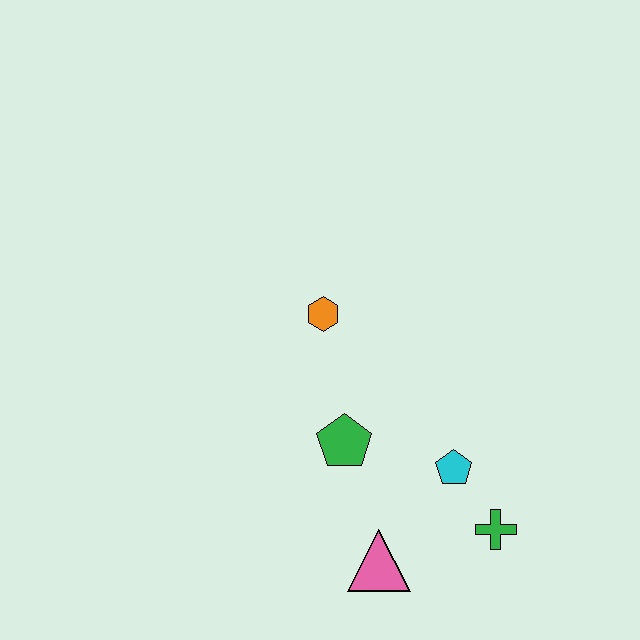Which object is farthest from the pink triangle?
The orange hexagon is farthest from the pink triangle.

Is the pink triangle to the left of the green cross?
Yes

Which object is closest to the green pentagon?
The cyan pentagon is closest to the green pentagon.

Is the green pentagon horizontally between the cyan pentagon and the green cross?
No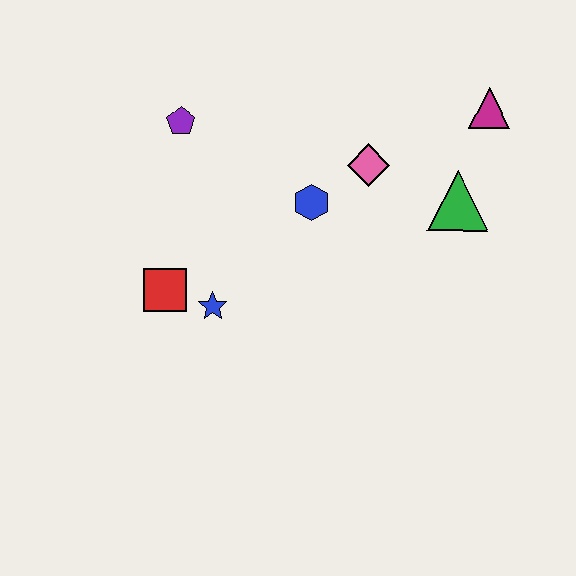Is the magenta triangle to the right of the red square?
Yes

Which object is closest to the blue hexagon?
The pink diamond is closest to the blue hexagon.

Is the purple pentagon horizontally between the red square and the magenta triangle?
Yes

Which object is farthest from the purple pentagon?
The magenta triangle is farthest from the purple pentagon.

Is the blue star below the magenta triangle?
Yes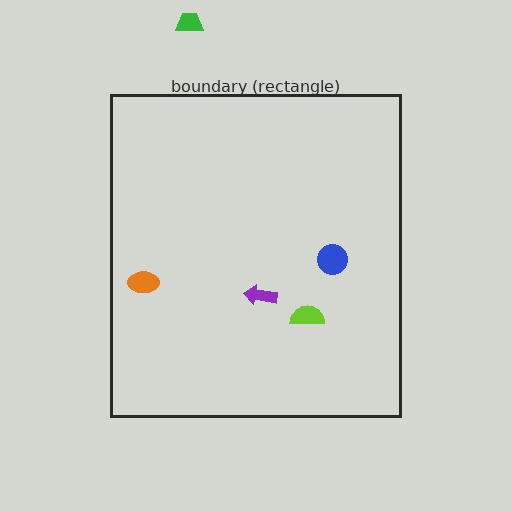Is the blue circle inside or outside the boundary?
Inside.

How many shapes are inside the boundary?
4 inside, 1 outside.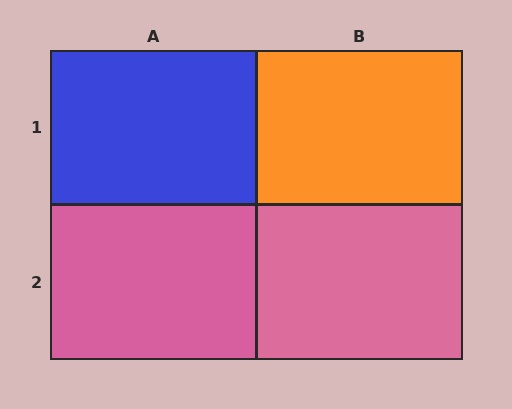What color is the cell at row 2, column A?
Pink.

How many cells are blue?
1 cell is blue.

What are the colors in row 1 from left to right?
Blue, orange.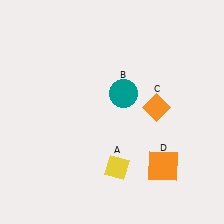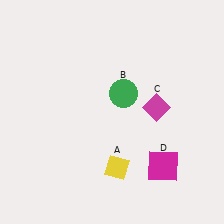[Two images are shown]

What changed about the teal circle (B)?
In Image 1, B is teal. In Image 2, it changed to green.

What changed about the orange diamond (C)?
In Image 1, C is orange. In Image 2, it changed to magenta.